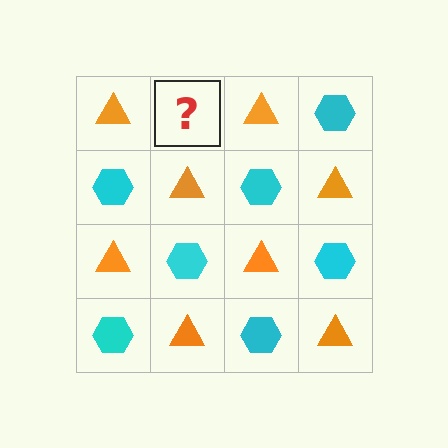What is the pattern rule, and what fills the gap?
The rule is that it alternates orange triangle and cyan hexagon in a checkerboard pattern. The gap should be filled with a cyan hexagon.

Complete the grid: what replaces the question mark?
The question mark should be replaced with a cyan hexagon.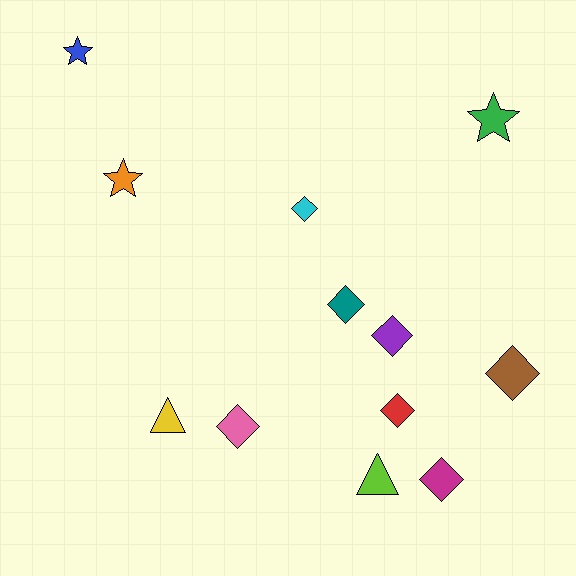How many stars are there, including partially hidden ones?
There are 3 stars.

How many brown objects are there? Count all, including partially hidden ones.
There is 1 brown object.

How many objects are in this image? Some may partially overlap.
There are 12 objects.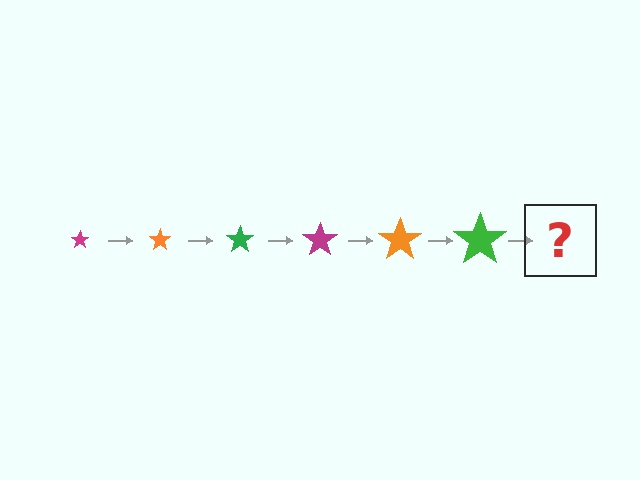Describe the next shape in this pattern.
It should be a magenta star, larger than the previous one.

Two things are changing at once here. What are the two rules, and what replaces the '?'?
The two rules are that the star grows larger each step and the color cycles through magenta, orange, and green. The '?' should be a magenta star, larger than the previous one.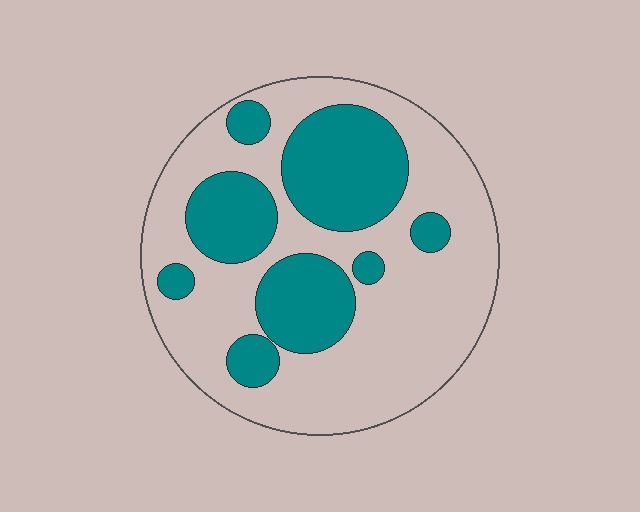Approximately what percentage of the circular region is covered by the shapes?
Approximately 35%.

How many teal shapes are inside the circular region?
8.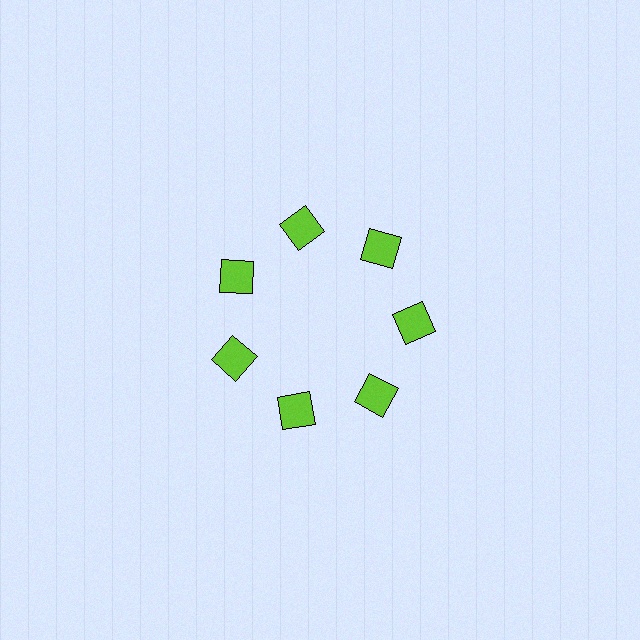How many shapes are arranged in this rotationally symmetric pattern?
There are 7 shapes, arranged in 7 groups of 1.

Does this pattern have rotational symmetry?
Yes, this pattern has 7-fold rotational symmetry. It looks the same after rotating 51 degrees around the center.